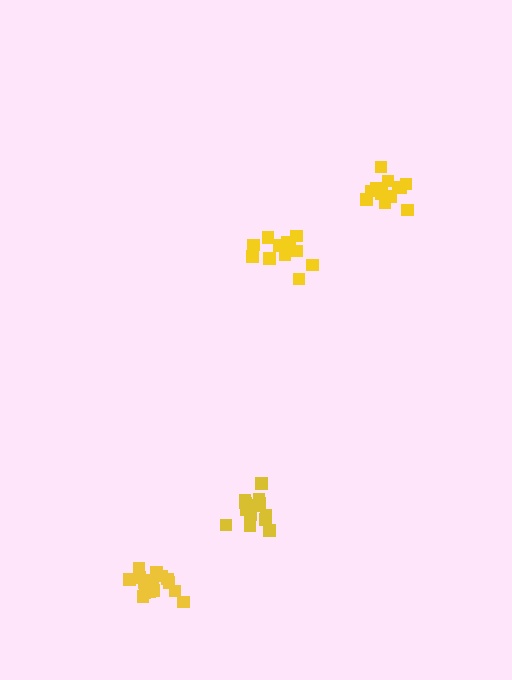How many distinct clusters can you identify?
There are 4 distinct clusters.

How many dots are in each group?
Group 1: 16 dots, Group 2: 13 dots, Group 3: 14 dots, Group 4: 12 dots (55 total).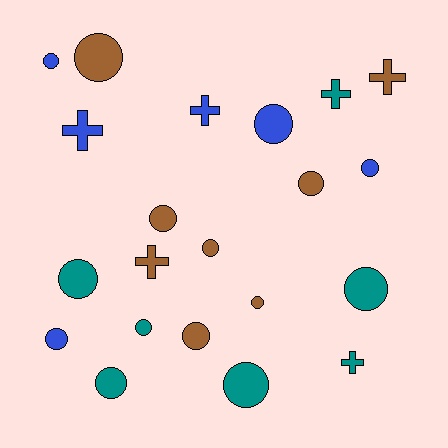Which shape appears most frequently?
Circle, with 15 objects.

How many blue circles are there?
There are 4 blue circles.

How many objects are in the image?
There are 21 objects.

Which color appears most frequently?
Brown, with 8 objects.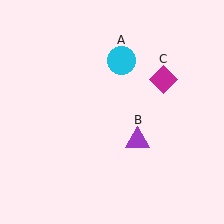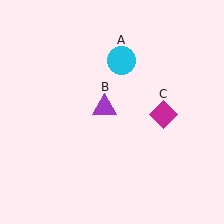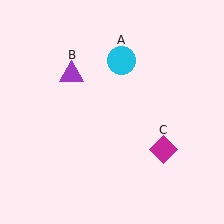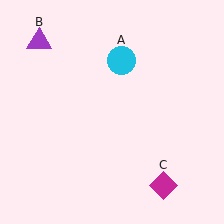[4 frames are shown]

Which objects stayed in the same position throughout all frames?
Cyan circle (object A) remained stationary.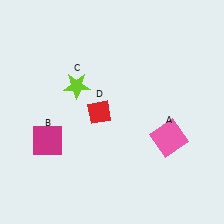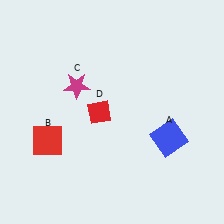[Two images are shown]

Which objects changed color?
A changed from pink to blue. B changed from magenta to red. C changed from lime to magenta.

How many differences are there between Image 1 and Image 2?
There are 3 differences between the two images.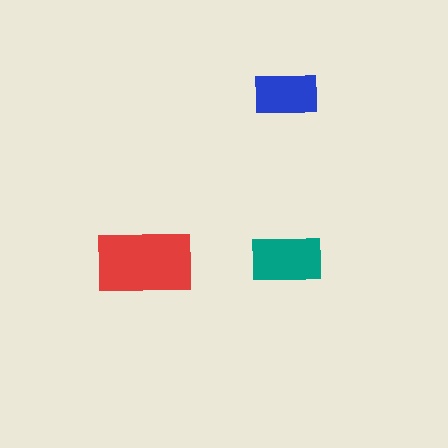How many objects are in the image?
There are 3 objects in the image.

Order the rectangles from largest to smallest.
the red one, the teal one, the blue one.